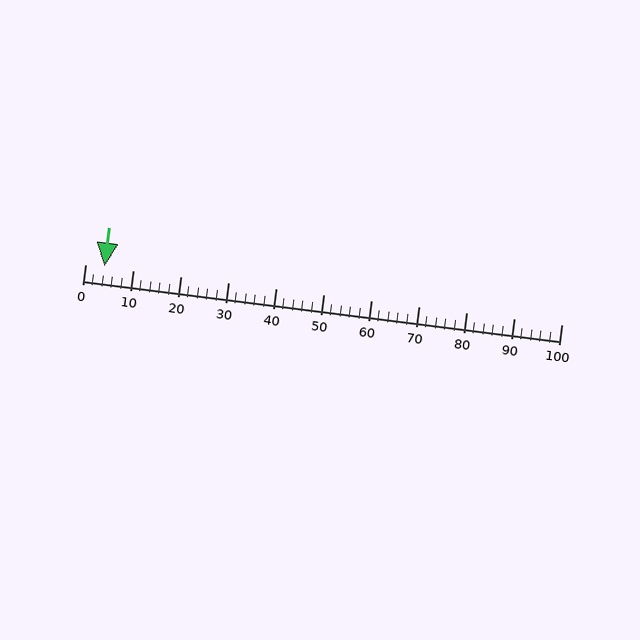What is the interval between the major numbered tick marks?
The major tick marks are spaced 10 units apart.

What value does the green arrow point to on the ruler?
The green arrow points to approximately 4.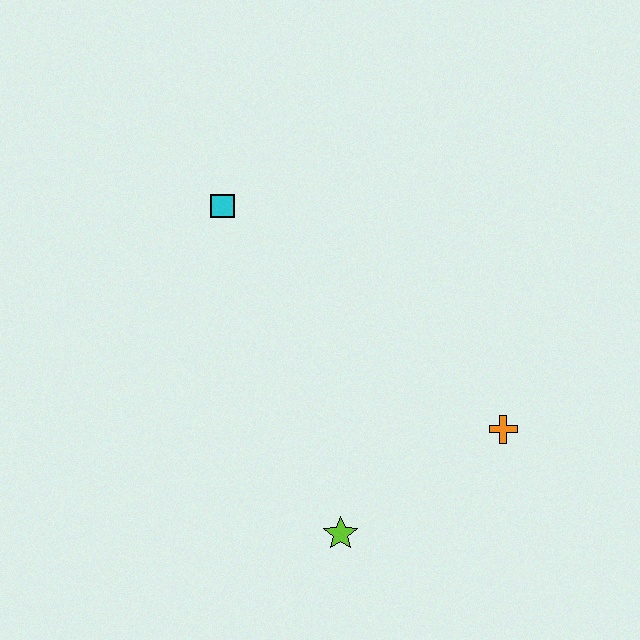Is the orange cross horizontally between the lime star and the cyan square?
No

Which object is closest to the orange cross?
The lime star is closest to the orange cross.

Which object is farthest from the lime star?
The cyan square is farthest from the lime star.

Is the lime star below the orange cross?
Yes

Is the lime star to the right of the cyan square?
Yes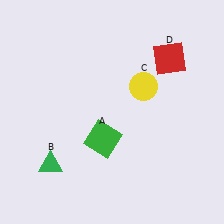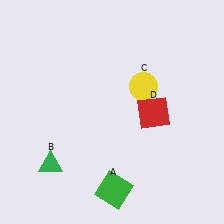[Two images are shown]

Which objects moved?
The objects that moved are: the green square (A), the red square (D).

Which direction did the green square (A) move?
The green square (A) moved down.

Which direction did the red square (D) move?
The red square (D) moved down.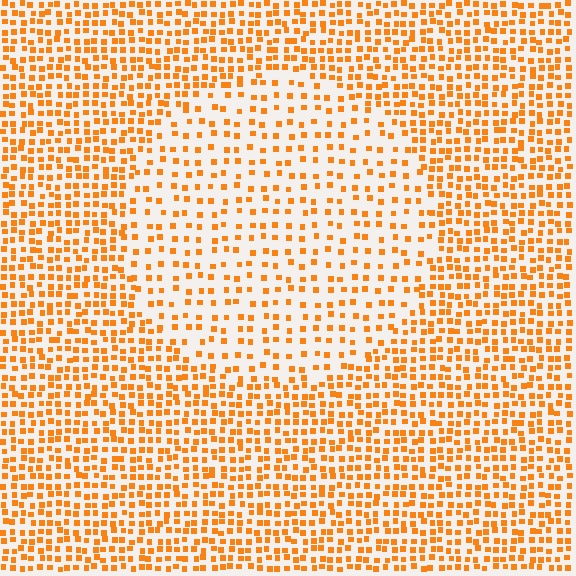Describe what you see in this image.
The image contains small orange elements arranged at two different densities. A circle-shaped region is visible where the elements are less densely packed than the surrounding area.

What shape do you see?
I see a circle.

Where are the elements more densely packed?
The elements are more densely packed outside the circle boundary.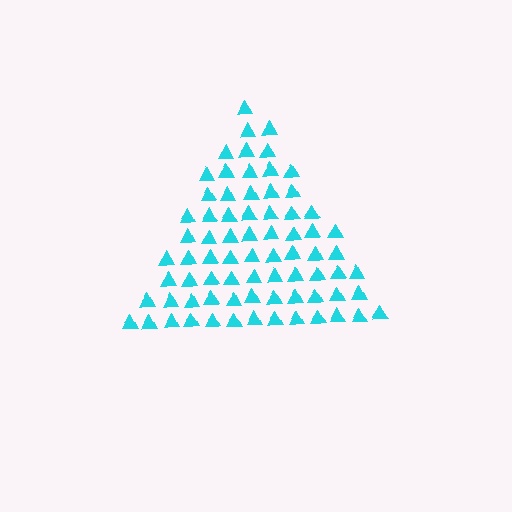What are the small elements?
The small elements are triangles.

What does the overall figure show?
The overall figure shows a triangle.